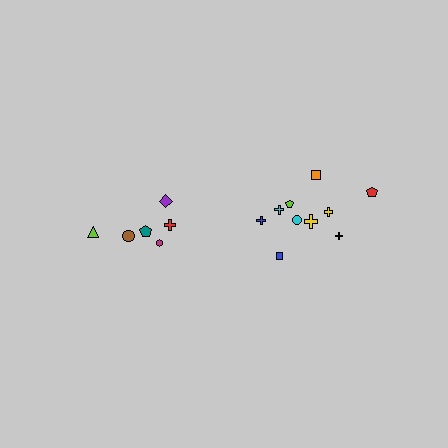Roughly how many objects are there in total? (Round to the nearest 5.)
Roughly 15 objects in total.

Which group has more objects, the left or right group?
The right group.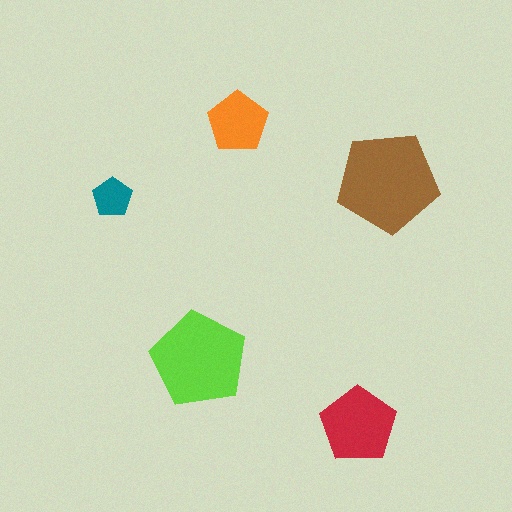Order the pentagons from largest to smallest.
the brown one, the lime one, the red one, the orange one, the teal one.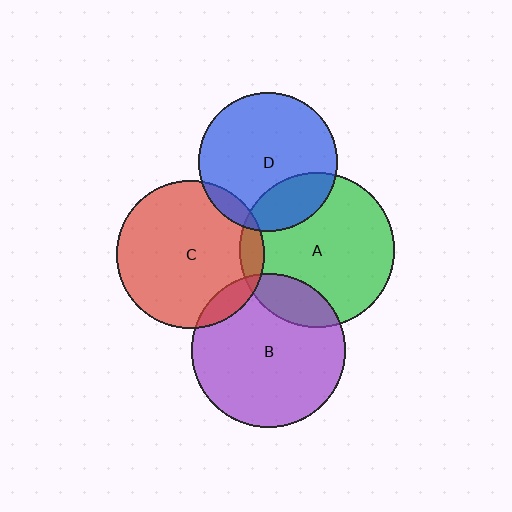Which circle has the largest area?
Circle A (green).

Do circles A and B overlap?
Yes.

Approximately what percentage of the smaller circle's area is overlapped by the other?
Approximately 15%.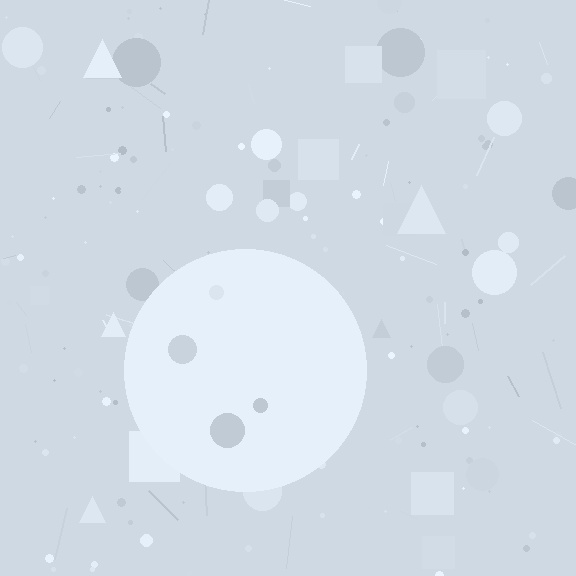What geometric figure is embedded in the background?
A circle is embedded in the background.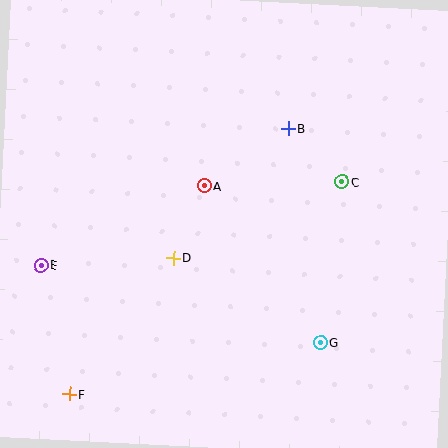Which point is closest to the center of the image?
Point A at (204, 186) is closest to the center.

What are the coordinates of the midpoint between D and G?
The midpoint between D and G is at (247, 300).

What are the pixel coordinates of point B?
Point B is at (288, 128).